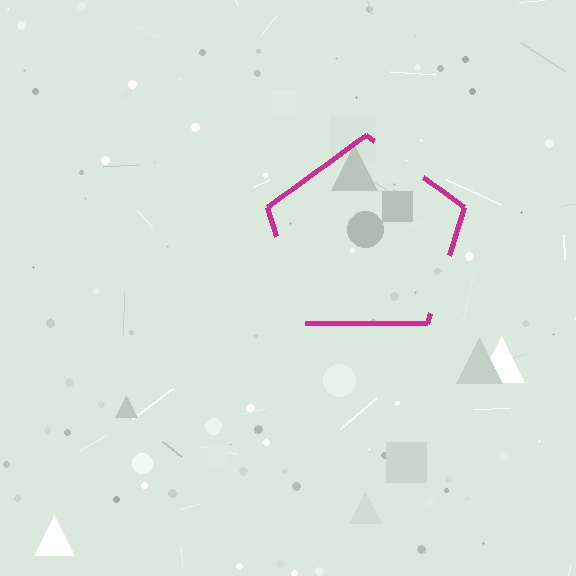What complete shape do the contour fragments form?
The contour fragments form a pentagon.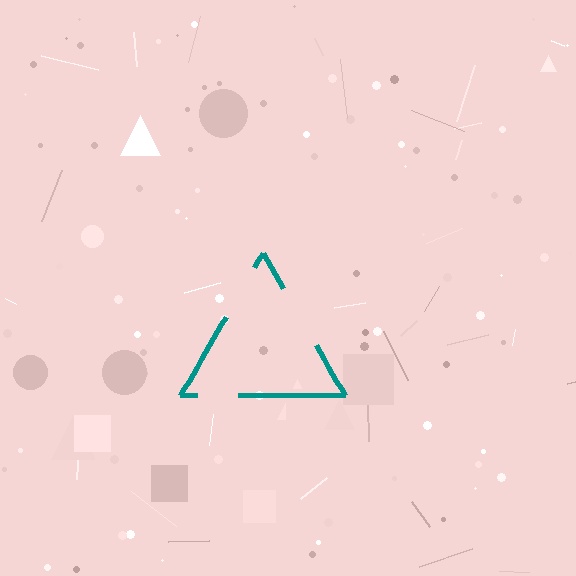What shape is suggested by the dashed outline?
The dashed outline suggests a triangle.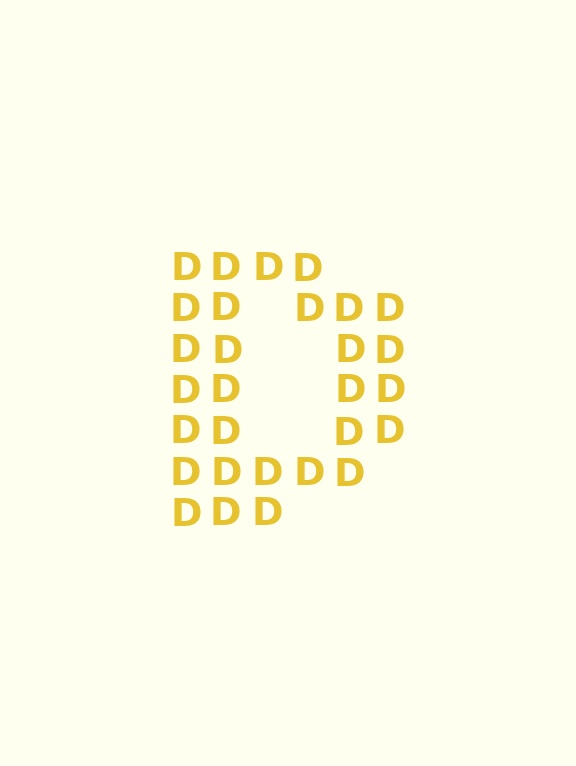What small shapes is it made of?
It is made of small letter D's.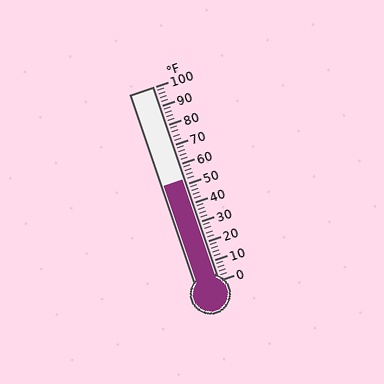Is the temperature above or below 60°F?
The temperature is below 60°F.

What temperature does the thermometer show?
The thermometer shows approximately 52°F.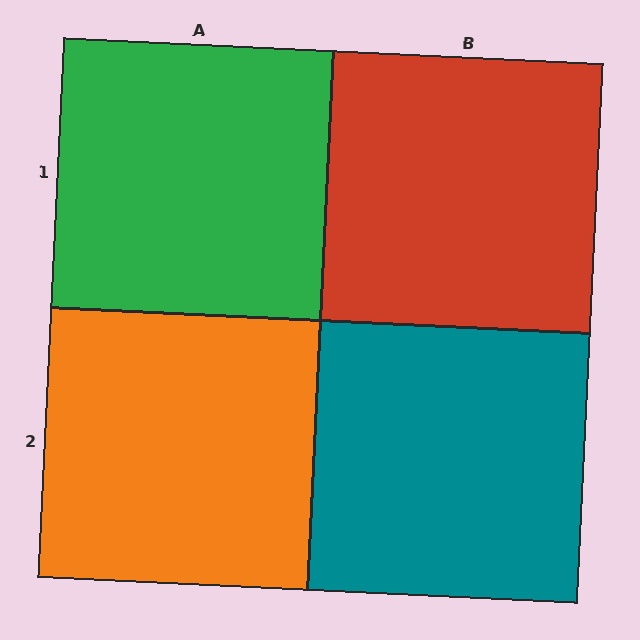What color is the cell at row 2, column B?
Teal.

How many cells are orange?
1 cell is orange.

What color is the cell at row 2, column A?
Orange.